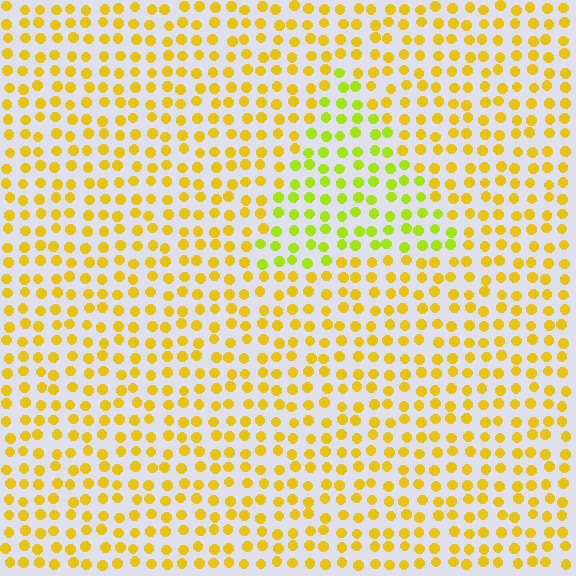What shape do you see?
I see a triangle.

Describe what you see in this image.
The image is filled with small yellow elements in a uniform arrangement. A triangle-shaped region is visible where the elements are tinted to a slightly different hue, forming a subtle color boundary.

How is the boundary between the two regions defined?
The boundary is defined purely by a slight shift in hue (about 30 degrees). Spacing, size, and orientation are identical on both sides.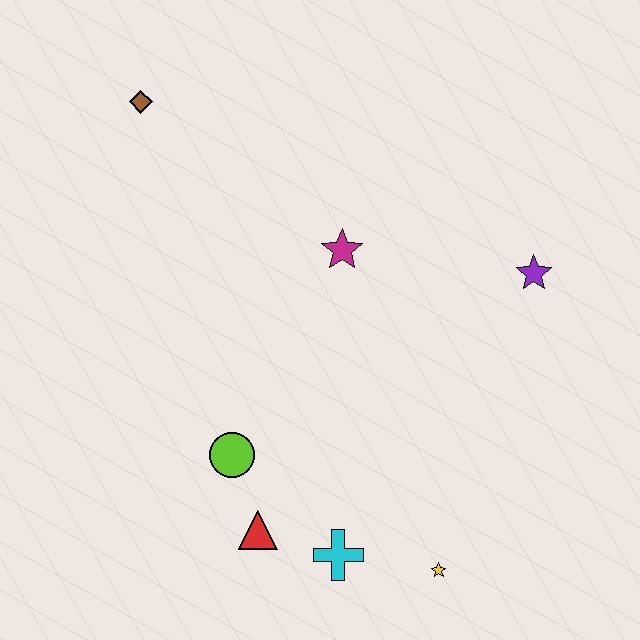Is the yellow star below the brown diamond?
Yes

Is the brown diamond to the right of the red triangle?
No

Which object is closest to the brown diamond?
The magenta star is closest to the brown diamond.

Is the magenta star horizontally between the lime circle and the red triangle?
No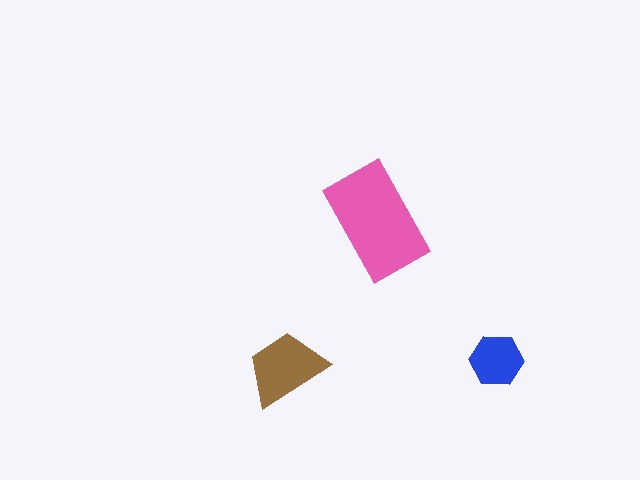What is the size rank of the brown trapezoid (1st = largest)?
2nd.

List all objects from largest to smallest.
The pink rectangle, the brown trapezoid, the blue hexagon.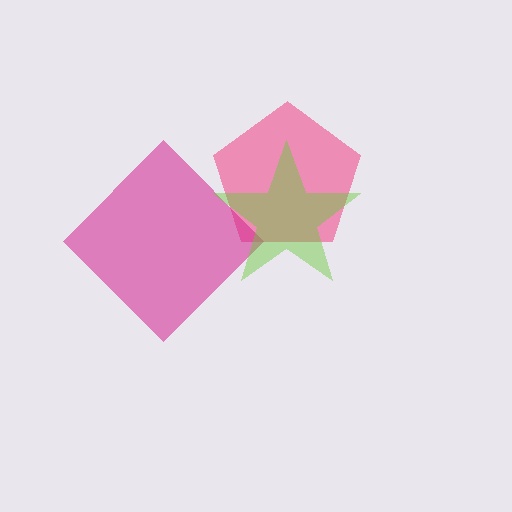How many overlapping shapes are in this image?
There are 3 overlapping shapes in the image.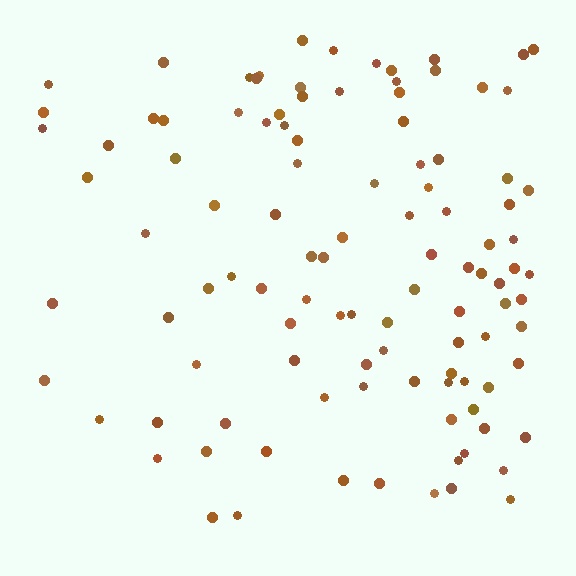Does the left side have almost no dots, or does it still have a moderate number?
Still a moderate number, just noticeably fewer than the right.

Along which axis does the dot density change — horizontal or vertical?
Horizontal.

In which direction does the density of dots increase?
From left to right, with the right side densest.